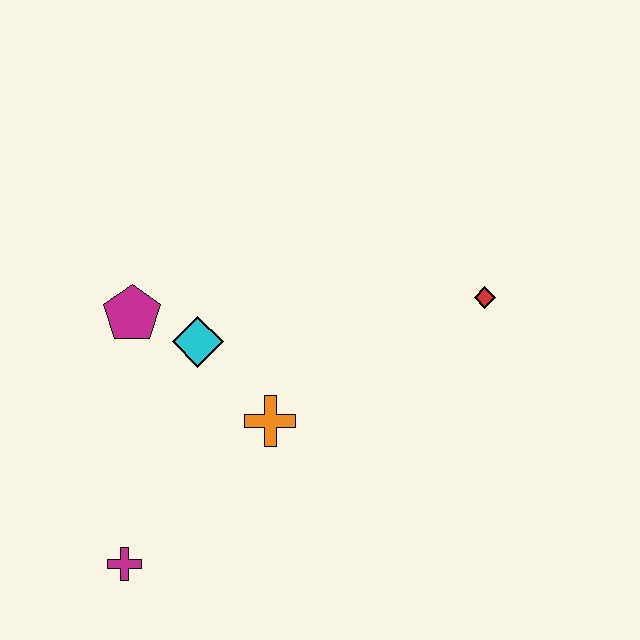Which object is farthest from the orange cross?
The red diamond is farthest from the orange cross.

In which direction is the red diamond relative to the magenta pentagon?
The red diamond is to the right of the magenta pentagon.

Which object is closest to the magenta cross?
The orange cross is closest to the magenta cross.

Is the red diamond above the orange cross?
Yes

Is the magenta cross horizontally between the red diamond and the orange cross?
No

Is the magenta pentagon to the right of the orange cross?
No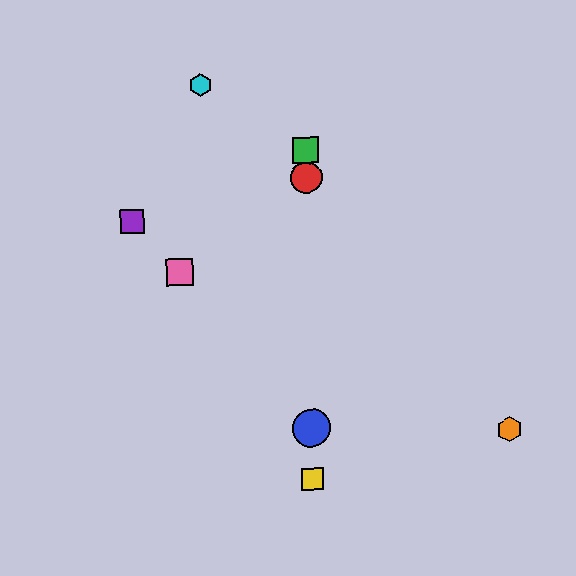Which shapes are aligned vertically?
The red circle, the blue circle, the green square, the yellow square are aligned vertically.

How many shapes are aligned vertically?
4 shapes (the red circle, the blue circle, the green square, the yellow square) are aligned vertically.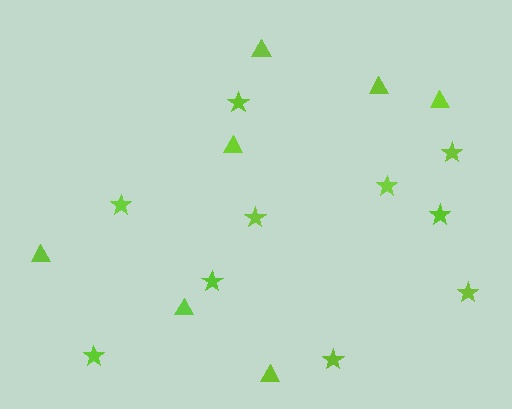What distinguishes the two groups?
There are 2 groups: one group of triangles (7) and one group of stars (10).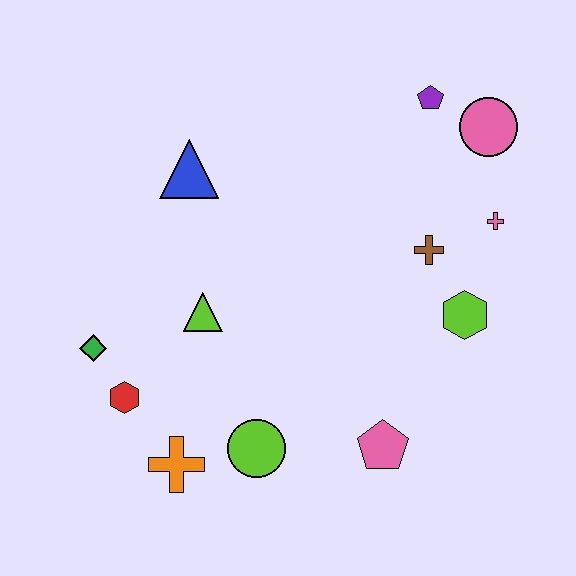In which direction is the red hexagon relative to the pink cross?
The red hexagon is to the left of the pink cross.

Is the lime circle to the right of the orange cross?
Yes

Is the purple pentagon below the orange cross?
No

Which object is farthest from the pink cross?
The green diamond is farthest from the pink cross.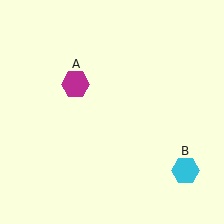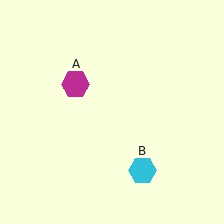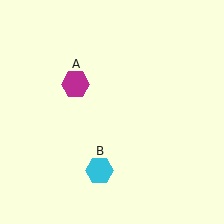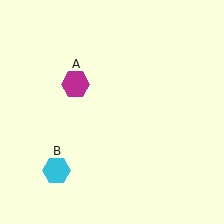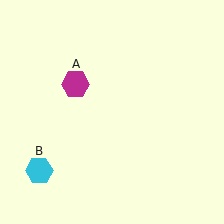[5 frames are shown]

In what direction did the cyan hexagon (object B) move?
The cyan hexagon (object B) moved left.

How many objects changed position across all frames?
1 object changed position: cyan hexagon (object B).